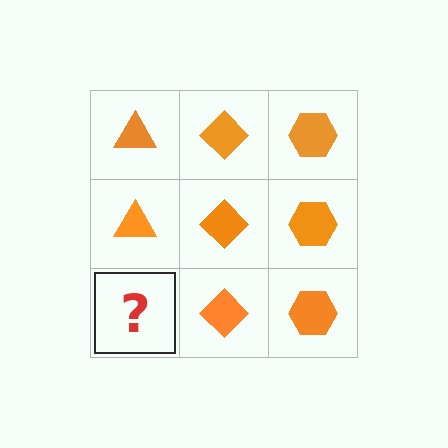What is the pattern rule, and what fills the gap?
The rule is that each column has a consistent shape. The gap should be filled with an orange triangle.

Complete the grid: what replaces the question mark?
The question mark should be replaced with an orange triangle.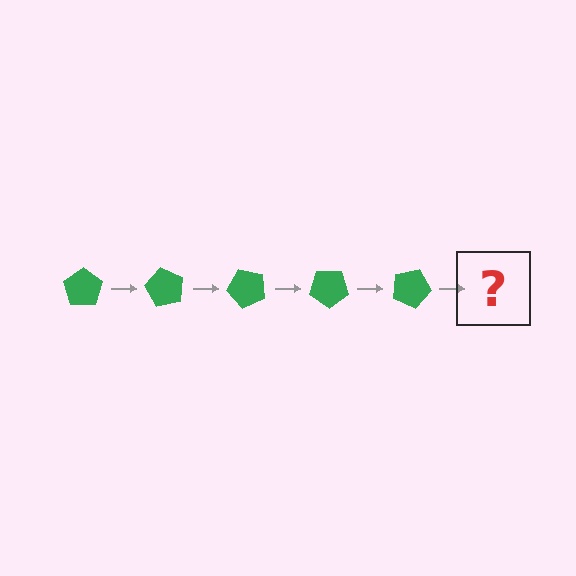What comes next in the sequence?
The next element should be a green pentagon rotated 300 degrees.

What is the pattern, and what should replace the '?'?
The pattern is that the pentagon rotates 60 degrees each step. The '?' should be a green pentagon rotated 300 degrees.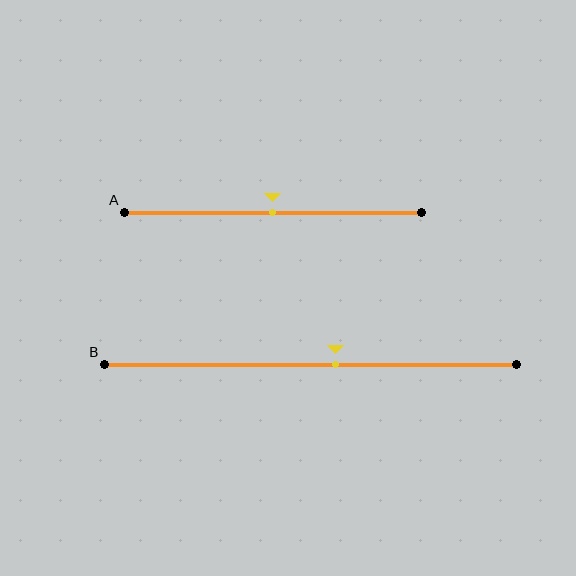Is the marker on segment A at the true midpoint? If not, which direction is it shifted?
Yes, the marker on segment A is at the true midpoint.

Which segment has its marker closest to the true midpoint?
Segment A has its marker closest to the true midpoint.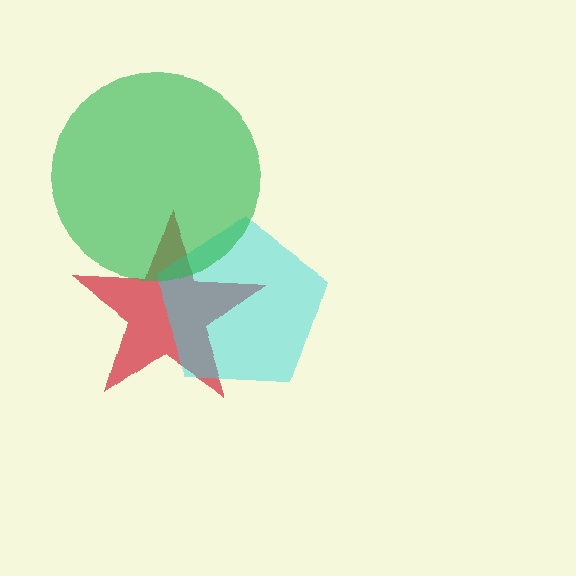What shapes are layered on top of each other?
The layered shapes are: a red star, a cyan pentagon, a green circle.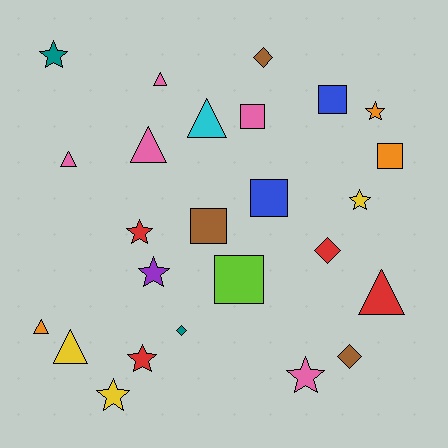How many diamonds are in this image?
There are 4 diamonds.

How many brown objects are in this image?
There are 3 brown objects.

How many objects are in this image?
There are 25 objects.